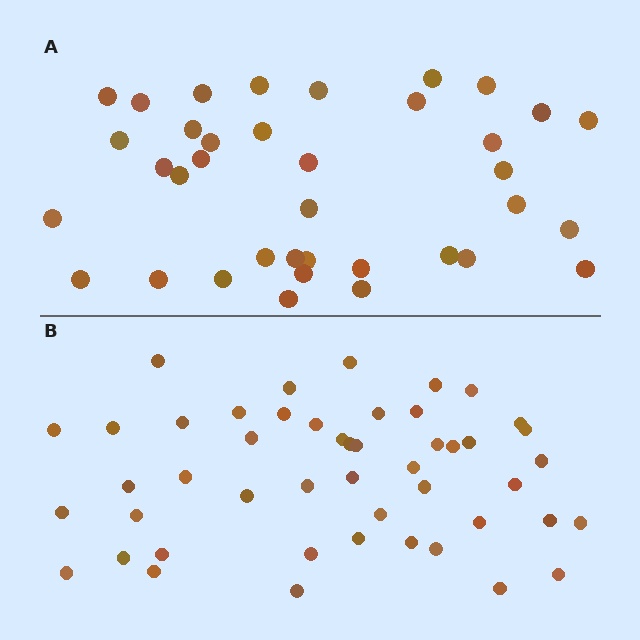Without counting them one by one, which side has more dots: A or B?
Region B (the bottom region) has more dots.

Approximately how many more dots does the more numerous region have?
Region B has roughly 12 or so more dots than region A.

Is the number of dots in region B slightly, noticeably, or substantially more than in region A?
Region B has noticeably more, but not dramatically so. The ratio is roughly 1.3 to 1.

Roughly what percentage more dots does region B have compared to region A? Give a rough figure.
About 30% more.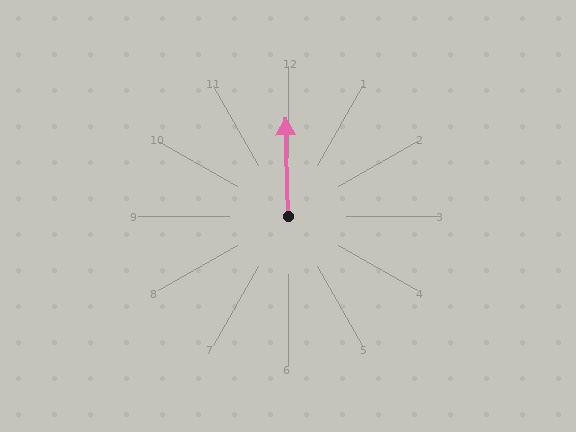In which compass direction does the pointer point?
North.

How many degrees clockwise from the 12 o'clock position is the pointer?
Approximately 358 degrees.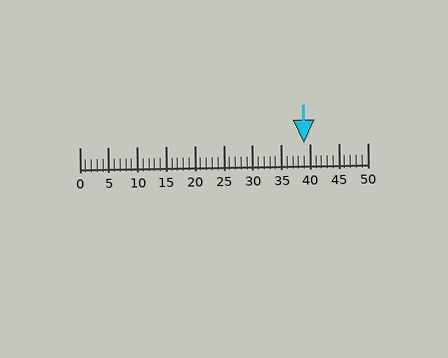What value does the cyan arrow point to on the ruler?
The cyan arrow points to approximately 39.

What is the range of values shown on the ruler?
The ruler shows values from 0 to 50.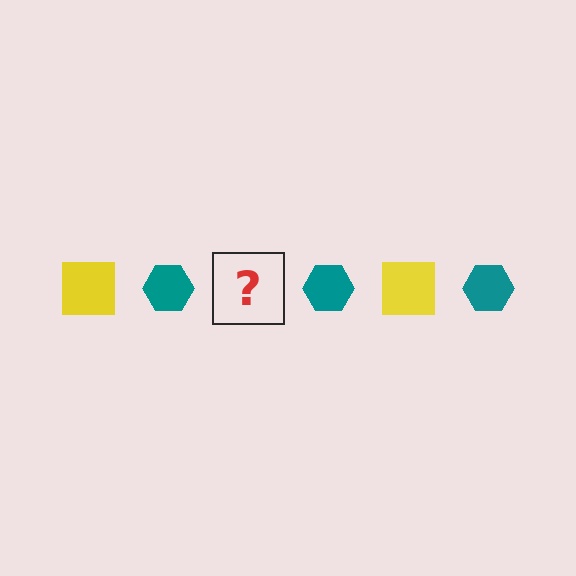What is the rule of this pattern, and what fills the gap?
The rule is that the pattern alternates between yellow square and teal hexagon. The gap should be filled with a yellow square.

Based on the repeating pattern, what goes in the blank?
The blank should be a yellow square.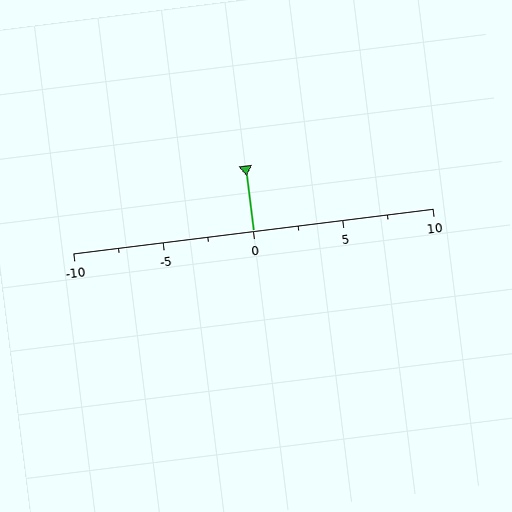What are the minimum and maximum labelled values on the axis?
The axis runs from -10 to 10.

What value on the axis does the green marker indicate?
The marker indicates approximately 0.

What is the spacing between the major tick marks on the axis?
The major ticks are spaced 5 apart.